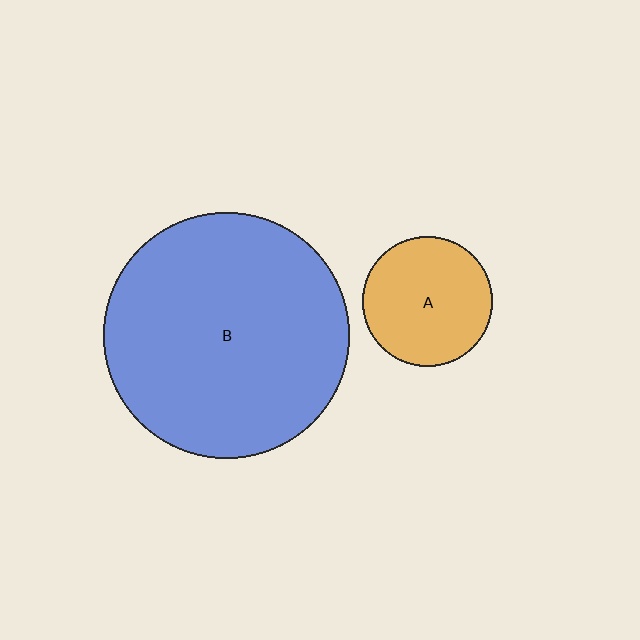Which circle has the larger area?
Circle B (blue).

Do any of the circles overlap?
No, none of the circles overlap.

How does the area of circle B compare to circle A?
Approximately 3.6 times.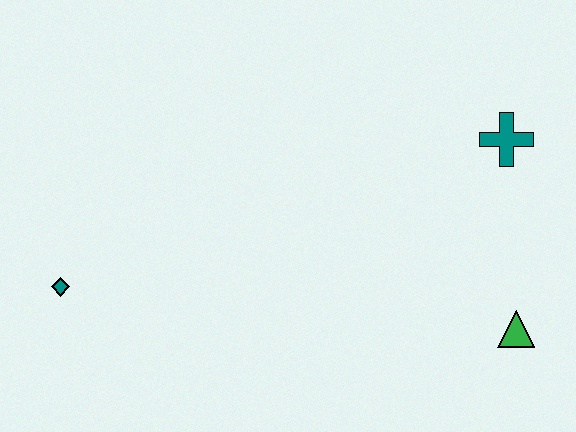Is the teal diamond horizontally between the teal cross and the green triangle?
No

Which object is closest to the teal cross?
The green triangle is closest to the teal cross.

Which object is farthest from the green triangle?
The teal diamond is farthest from the green triangle.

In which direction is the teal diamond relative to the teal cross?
The teal diamond is to the left of the teal cross.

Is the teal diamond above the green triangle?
Yes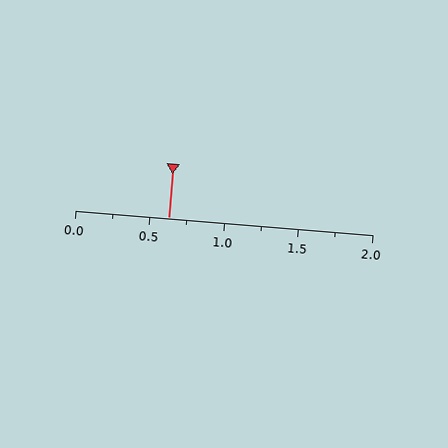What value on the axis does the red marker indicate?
The marker indicates approximately 0.62.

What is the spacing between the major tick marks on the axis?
The major ticks are spaced 0.5 apart.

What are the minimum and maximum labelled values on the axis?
The axis runs from 0.0 to 2.0.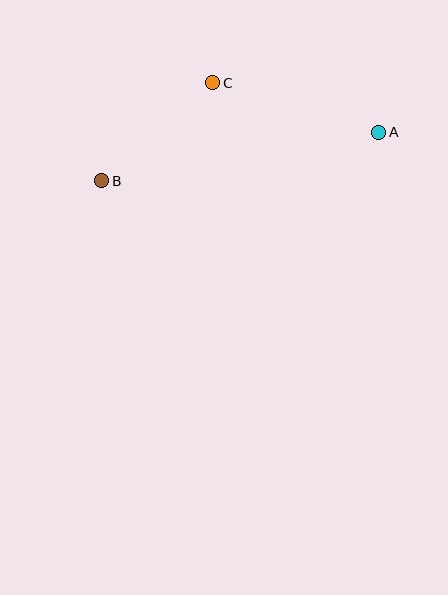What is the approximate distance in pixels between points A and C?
The distance between A and C is approximately 173 pixels.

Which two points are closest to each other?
Points B and C are closest to each other.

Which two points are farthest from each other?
Points A and B are farthest from each other.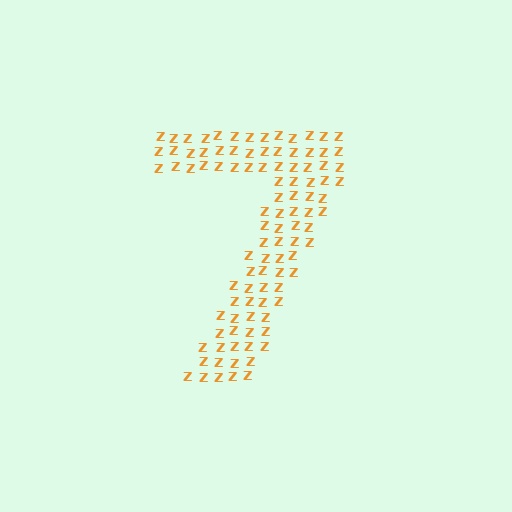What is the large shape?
The large shape is the digit 7.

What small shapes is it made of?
It is made of small letter Z's.